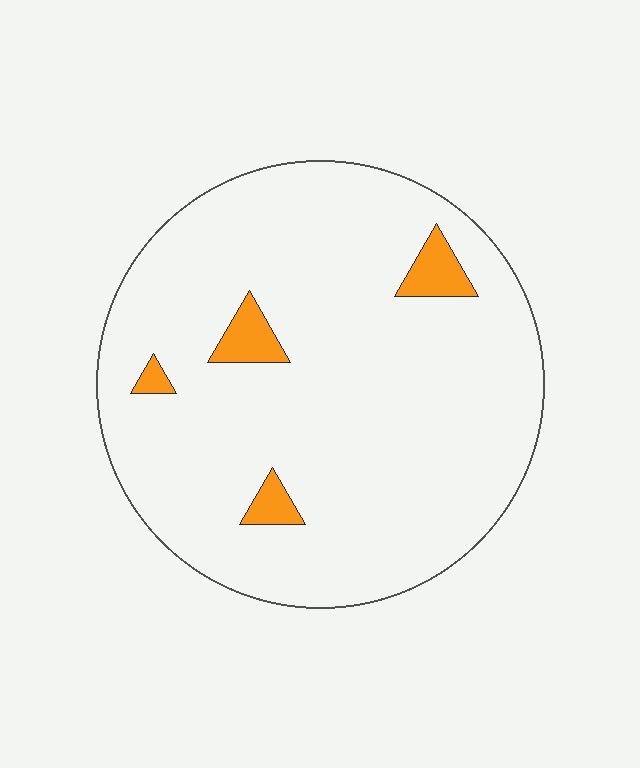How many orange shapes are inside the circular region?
4.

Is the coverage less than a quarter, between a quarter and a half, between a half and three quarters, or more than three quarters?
Less than a quarter.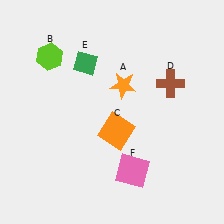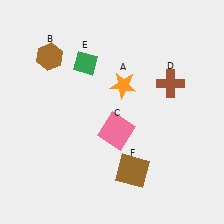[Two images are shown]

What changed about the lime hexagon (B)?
In Image 1, B is lime. In Image 2, it changed to brown.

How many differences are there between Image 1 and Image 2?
There are 3 differences between the two images.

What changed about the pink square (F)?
In Image 1, F is pink. In Image 2, it changed to brown.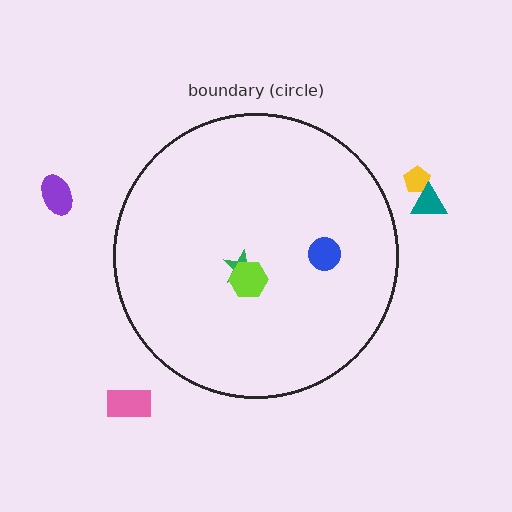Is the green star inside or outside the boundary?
Inside.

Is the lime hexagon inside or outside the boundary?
Inside.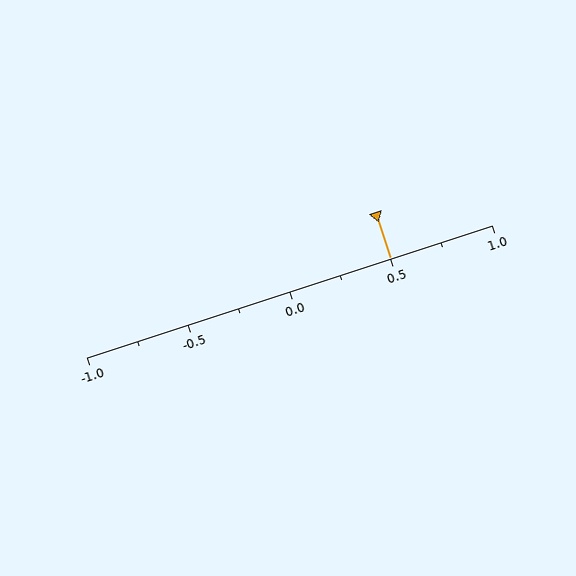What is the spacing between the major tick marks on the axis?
The major ticks are spaced 0.5 apart.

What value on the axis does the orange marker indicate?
The marker indicates approximately 0.5.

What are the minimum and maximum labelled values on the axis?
The axis runs from -1.0 to 1.0.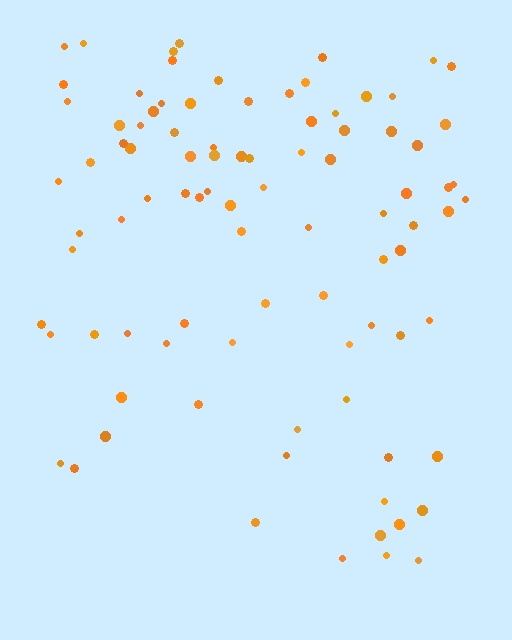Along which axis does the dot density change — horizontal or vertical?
Vertical.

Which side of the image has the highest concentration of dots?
The top.